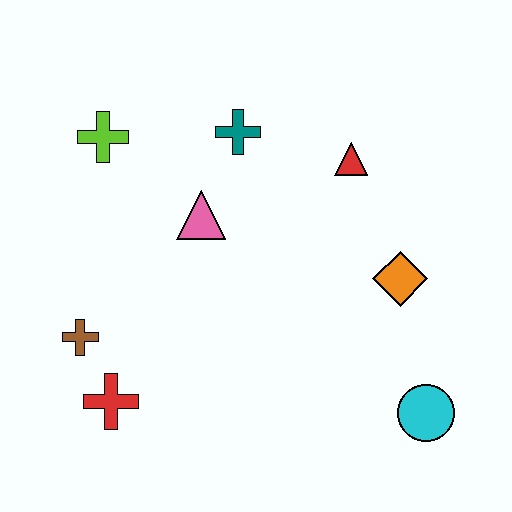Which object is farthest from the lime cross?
The cyan circle is farthest from the lime cross.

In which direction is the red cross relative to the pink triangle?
The red cross is below the pink triangle.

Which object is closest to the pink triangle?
The teal cross is closest to the pink triangle.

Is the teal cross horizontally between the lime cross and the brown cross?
No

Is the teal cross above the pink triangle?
Yes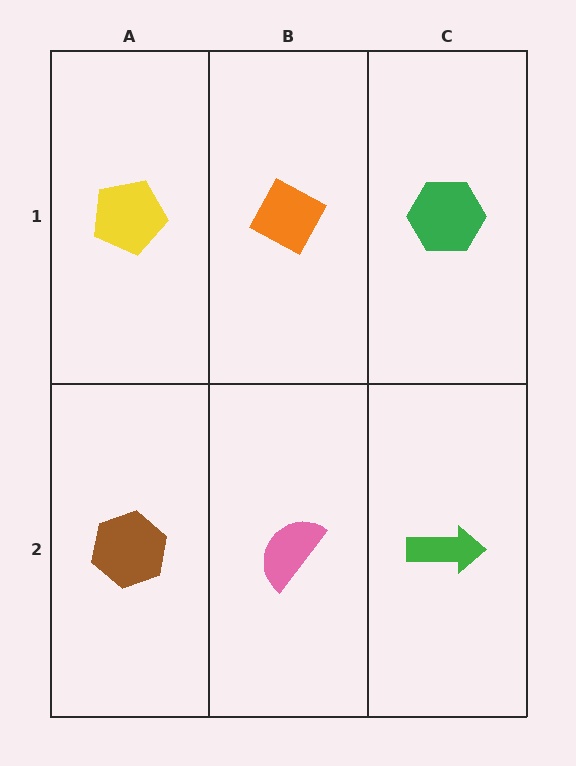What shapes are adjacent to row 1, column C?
A green arrow (row 2, column C), an orange diamond (row 1, column B).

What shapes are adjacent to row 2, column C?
A green hexagon (row 1, column C), a pink semicircle (row 2, column B).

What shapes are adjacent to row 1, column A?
A brown hexagon (row 2, column A), an orange diamond (row 1, column B).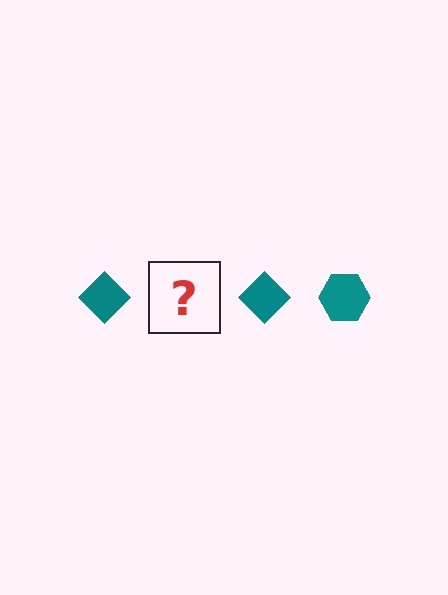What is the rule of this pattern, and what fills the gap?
The rule is that the pattern cycles through diamond, hexagon shapes in teal. The gap should be filled with a teal hexagon.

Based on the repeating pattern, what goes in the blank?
The blank should be a teal hexagon.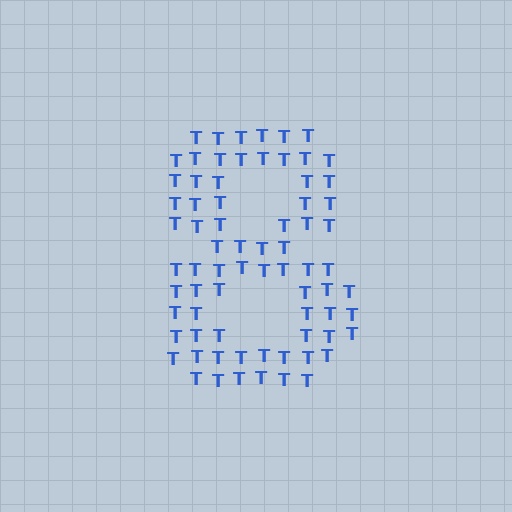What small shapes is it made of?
It is made of small letter T's.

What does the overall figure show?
The overall figure shows the digit 8.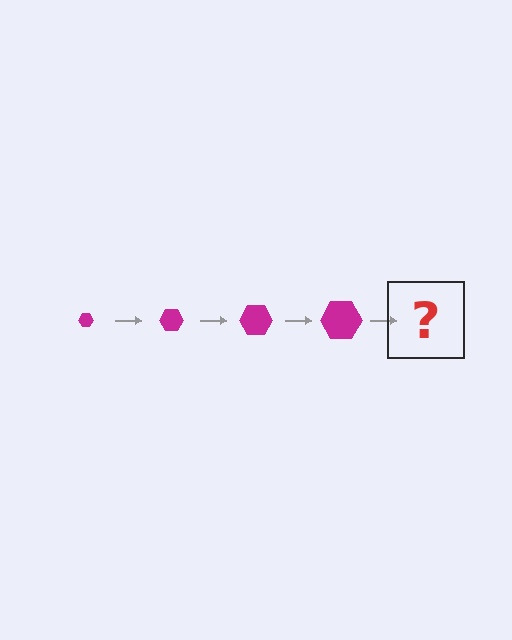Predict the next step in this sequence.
The next step is a magenta hexagon, larger than the previous one.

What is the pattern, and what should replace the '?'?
The pattern is that the hexagon gets progressively larger each step. The '?' should be a magenta hexagon, larger than the previous one.